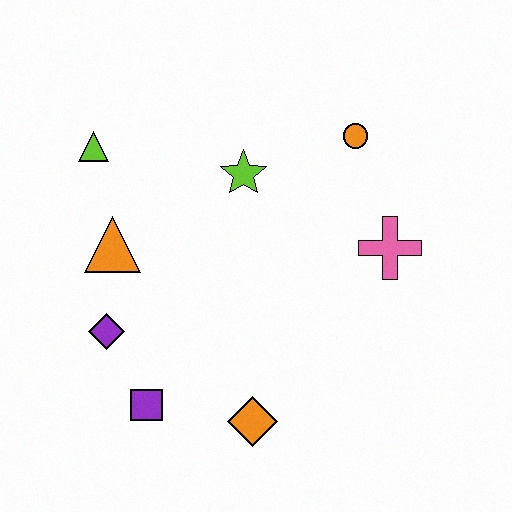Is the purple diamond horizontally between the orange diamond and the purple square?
No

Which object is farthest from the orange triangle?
The pink cross is farthest from the orange triangle.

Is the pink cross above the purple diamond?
Yes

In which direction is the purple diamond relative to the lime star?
The purple diamond is below the lime star.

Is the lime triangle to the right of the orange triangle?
No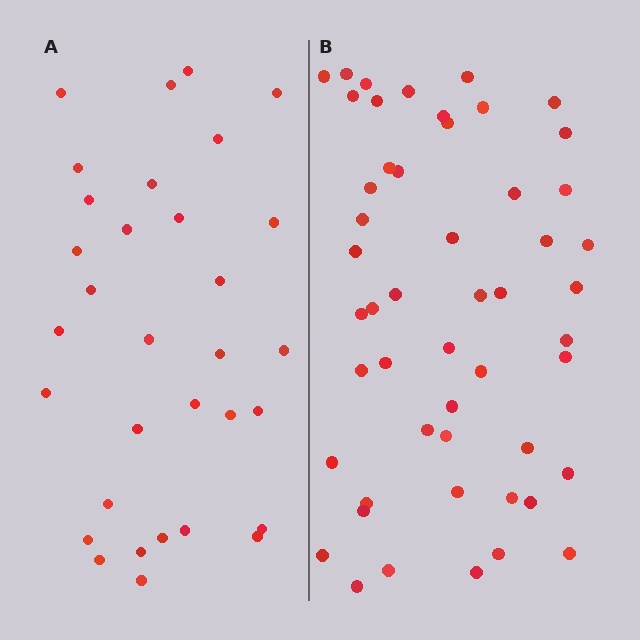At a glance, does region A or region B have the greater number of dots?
Region B (the right region) has more dots.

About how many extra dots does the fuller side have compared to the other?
Region B has approximately 20 more dots than region A.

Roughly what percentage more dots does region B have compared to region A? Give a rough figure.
About 60% more.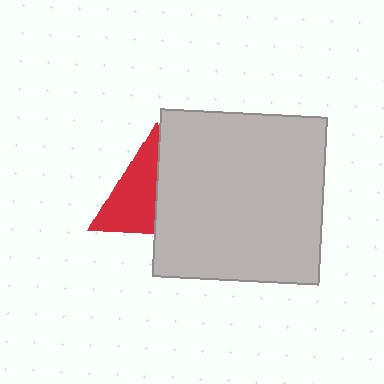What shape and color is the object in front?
The object in front is a light gray square.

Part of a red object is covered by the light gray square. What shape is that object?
It is a triangle.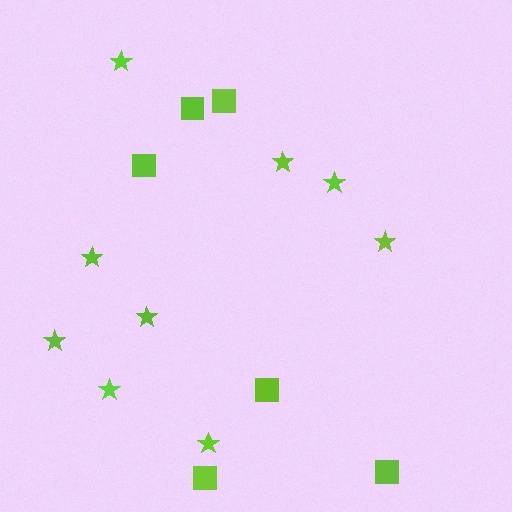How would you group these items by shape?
There are 2 groups: one group of stars (9) and one group of squares (6).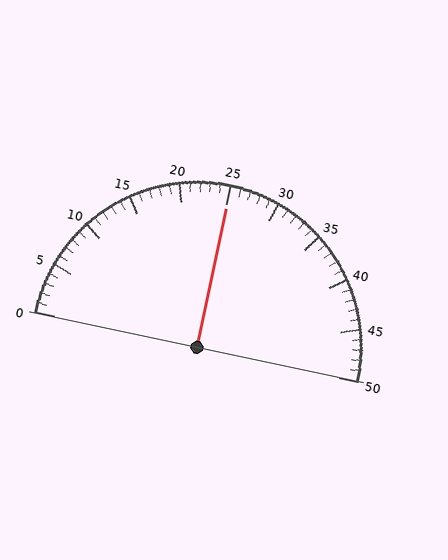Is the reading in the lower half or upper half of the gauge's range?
The reading is in the upper half of the range (0 to 50).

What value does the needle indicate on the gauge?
The needle indicates approximately 25.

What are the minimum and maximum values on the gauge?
The gauge ranges from 0 to 50.